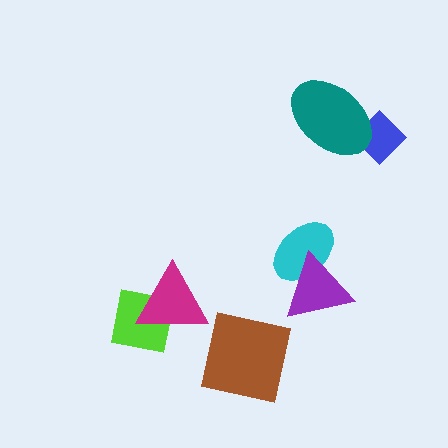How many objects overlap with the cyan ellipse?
1 object overlaps with the cyan ellipse.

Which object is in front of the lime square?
The magenta triangle is in front of the lime square.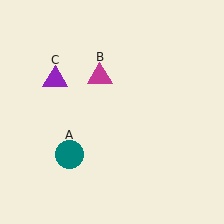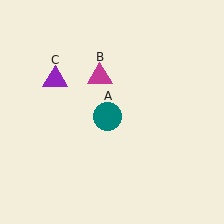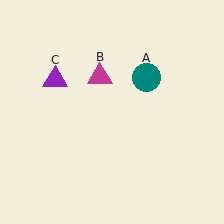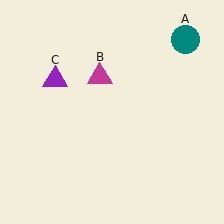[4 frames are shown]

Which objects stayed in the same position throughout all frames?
Magenta triangle (object B) and purple triangle (object C) remained stationary.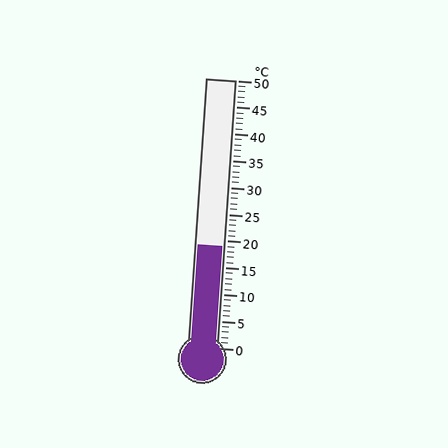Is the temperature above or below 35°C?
The temperature is below 35°C.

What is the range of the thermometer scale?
The thermometer scale ranges from 0°C to 50°C.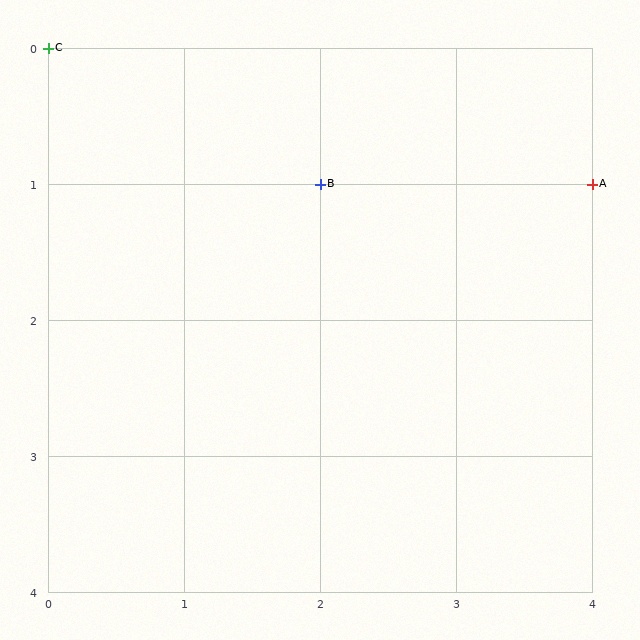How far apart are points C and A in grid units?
Points C and A are 4 columns and 1 row apart (about 4.1 grid units diagonally).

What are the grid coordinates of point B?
Point B is at grid coordinates (2, 1).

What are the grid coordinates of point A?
Point A is at grid coordinates (4, 1).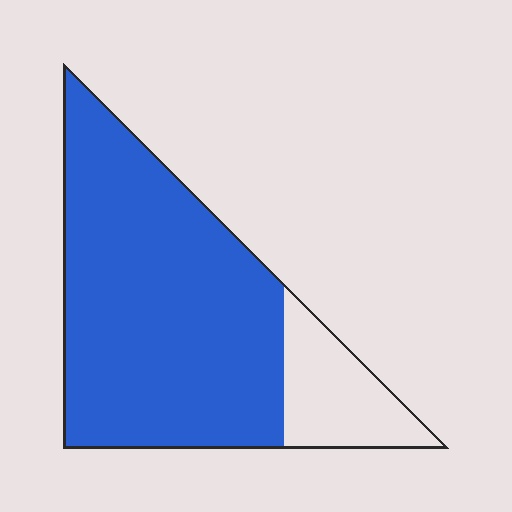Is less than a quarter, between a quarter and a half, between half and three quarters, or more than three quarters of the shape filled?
More than three quarters.